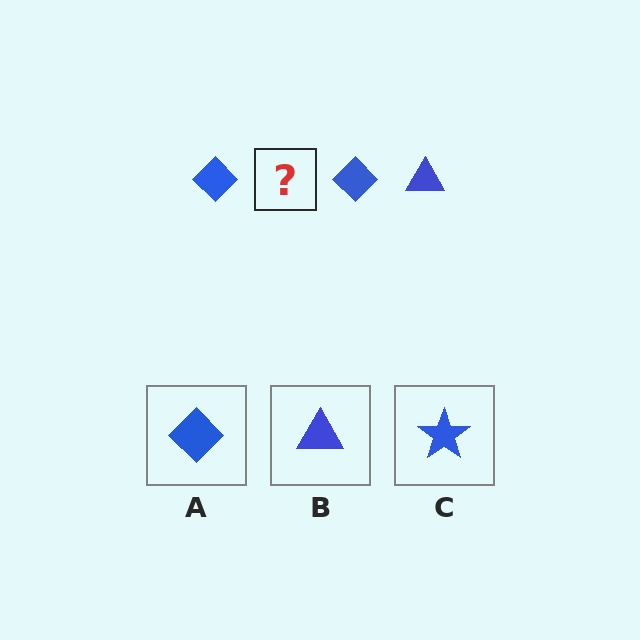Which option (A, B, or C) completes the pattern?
B.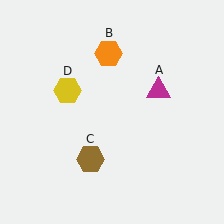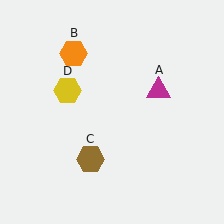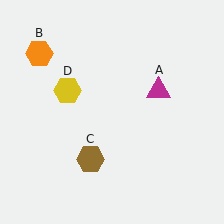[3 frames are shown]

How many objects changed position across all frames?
1 object changed position: orange hexagon (object B).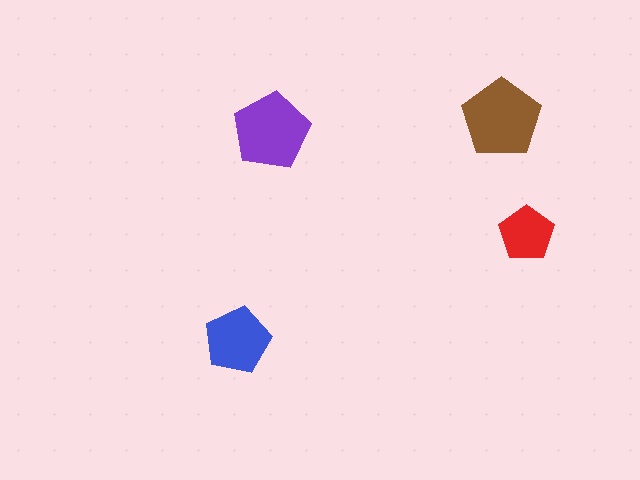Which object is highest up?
The brown pentagon is topmost.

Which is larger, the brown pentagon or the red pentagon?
The brown one.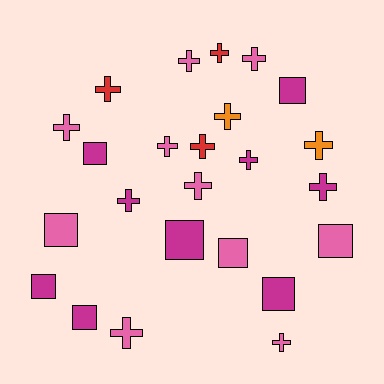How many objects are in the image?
There are 24 objects.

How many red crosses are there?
There are 3 red crosses.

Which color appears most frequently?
Pink, with 10 objects.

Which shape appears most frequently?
Cross, with 15 objects.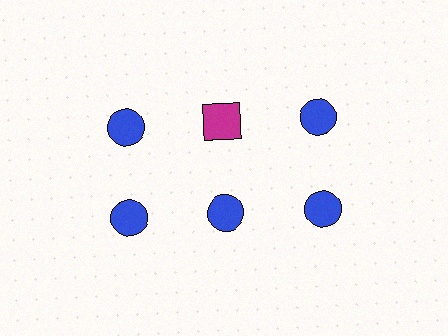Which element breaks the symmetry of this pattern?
The magenta square in the top row, second from left column breaks the symmetry. All other shapes are blue circles.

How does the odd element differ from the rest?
It differs in both color (magenta instead of blue) and shape (square instead of circle).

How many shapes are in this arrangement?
There are 6 shapes arranged in a grid pattern.